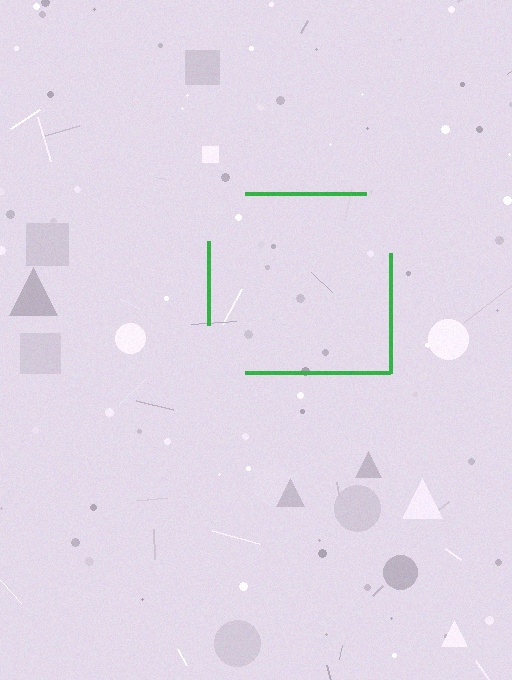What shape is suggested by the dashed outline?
The dashed outline suggests a square.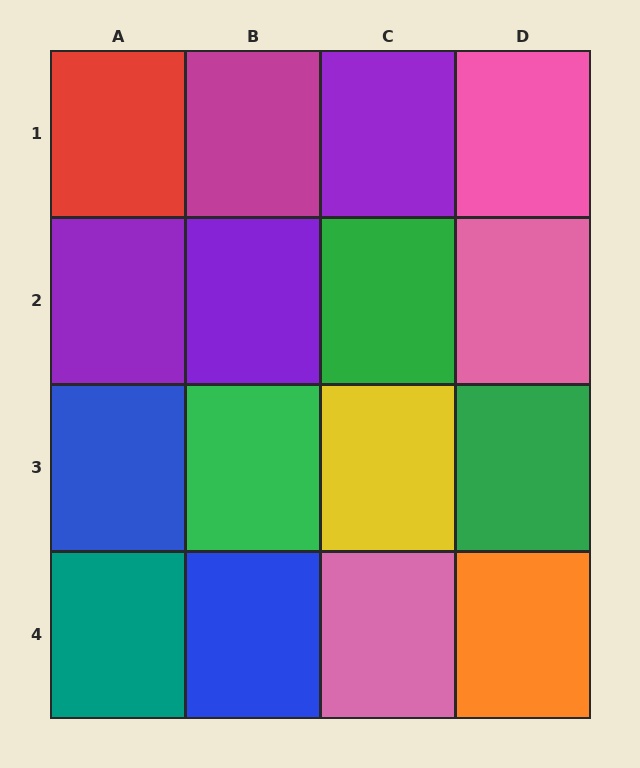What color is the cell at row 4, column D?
Orange.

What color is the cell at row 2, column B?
Purple.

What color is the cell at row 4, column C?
Pink.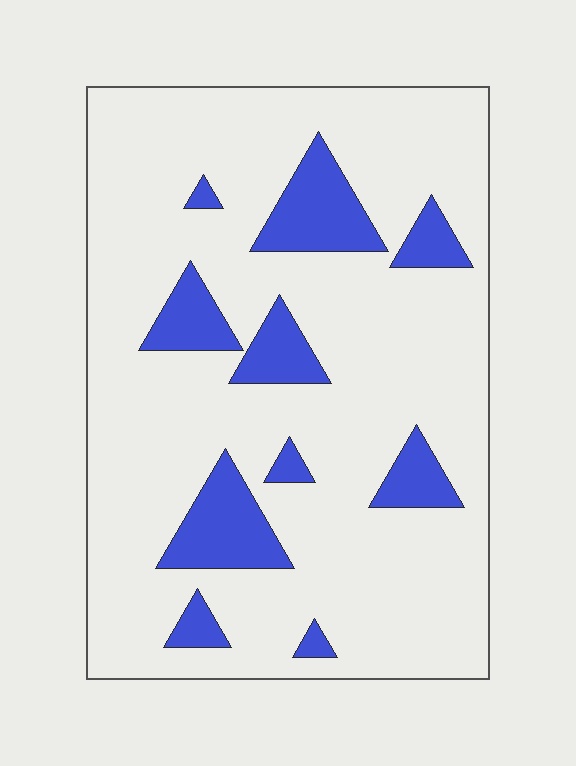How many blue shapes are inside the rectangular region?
10.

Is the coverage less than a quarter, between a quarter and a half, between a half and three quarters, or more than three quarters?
Less than a quarter.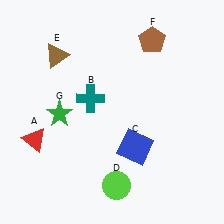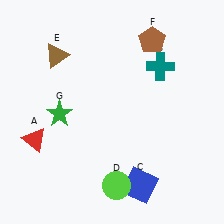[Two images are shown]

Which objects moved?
The objects that moved are: the teal cross (B), the blue square (C).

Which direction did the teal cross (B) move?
The teal cross (B) moved right.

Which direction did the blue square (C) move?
The blue square (C) moved down.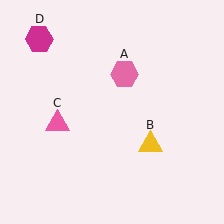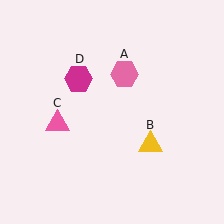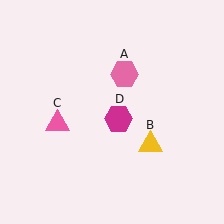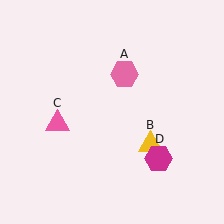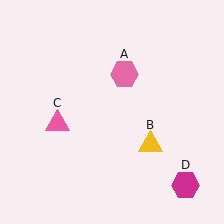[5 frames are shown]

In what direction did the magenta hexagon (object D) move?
The magenta hexagon (object D) moved down and to the right.